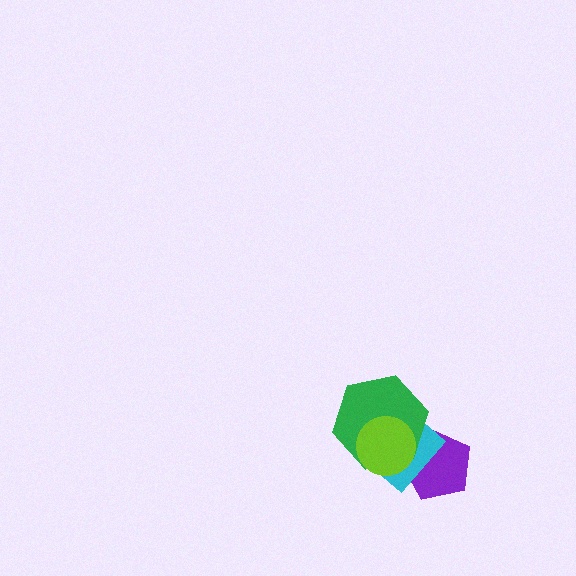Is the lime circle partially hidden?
No, no other shape covers it.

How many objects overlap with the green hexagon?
3 objects overlap with the green hexagon.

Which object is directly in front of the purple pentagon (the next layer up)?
The cyan rectangle is directly in front of the purple pentagon.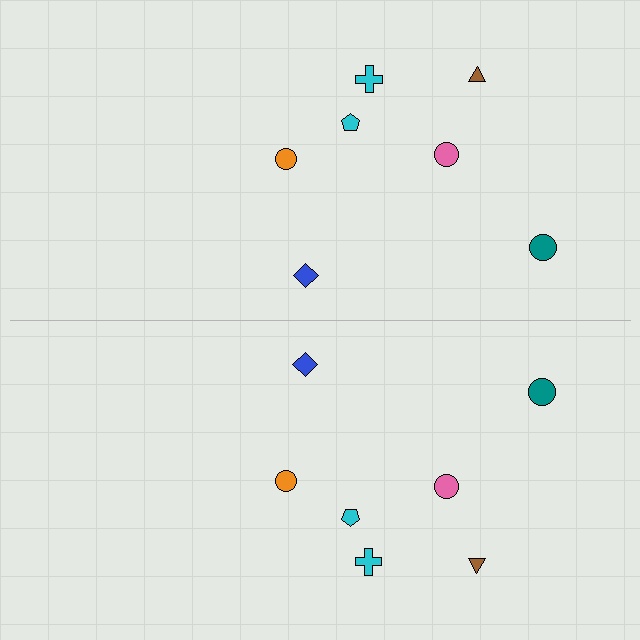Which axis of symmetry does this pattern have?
The pattern has a horizontal axis of symmetry running through the center of the image.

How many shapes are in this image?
There are 14 shapes in this image.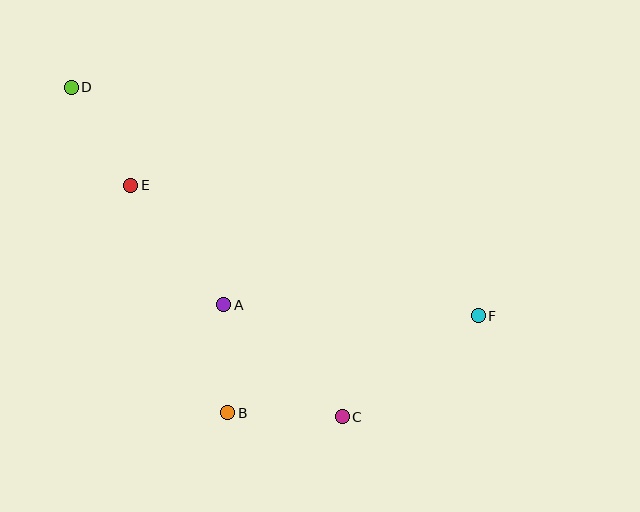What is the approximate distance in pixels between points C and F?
The distance between C and F is approximately 170 pixels.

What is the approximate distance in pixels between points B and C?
The distance between B and C is approximately 115 pixels.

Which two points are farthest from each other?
Points D and F are farthest from each other.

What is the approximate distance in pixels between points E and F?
The distance between E and F is approximately 371 pixels.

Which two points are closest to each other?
Points A and B are closest to each other.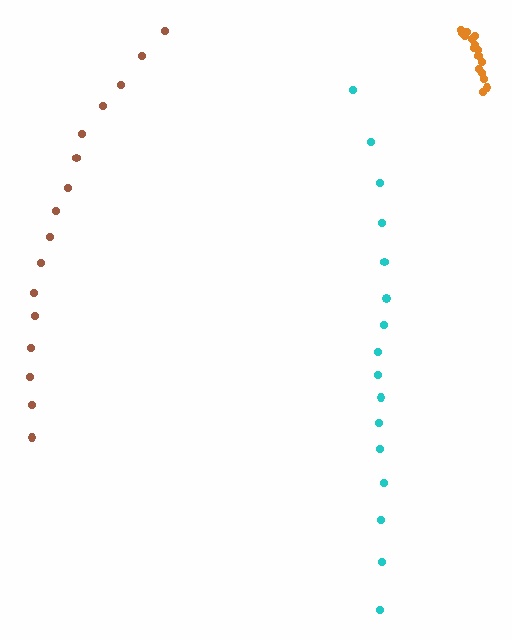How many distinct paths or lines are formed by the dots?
There are 3 distinct paths.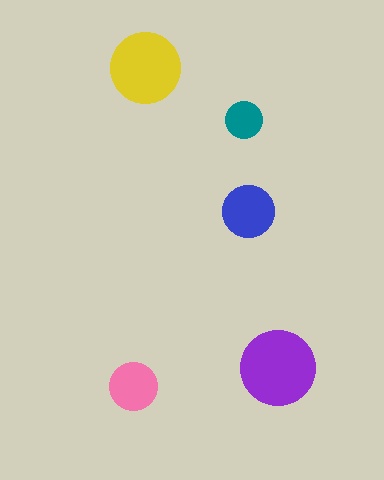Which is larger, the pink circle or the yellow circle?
The yellow one.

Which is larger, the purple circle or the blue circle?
The purple one.